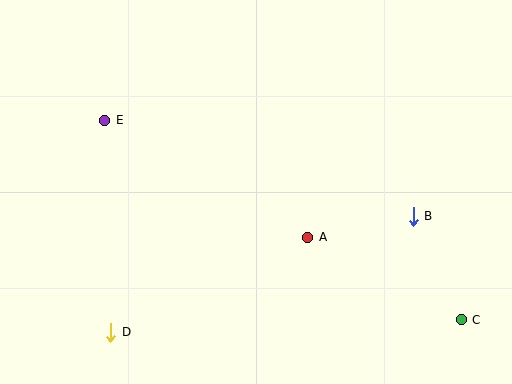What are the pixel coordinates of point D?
Point D is at (111, 332).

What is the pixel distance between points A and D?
The distance between A and D is 219 pixels.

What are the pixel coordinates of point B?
Point B is at (413, 216).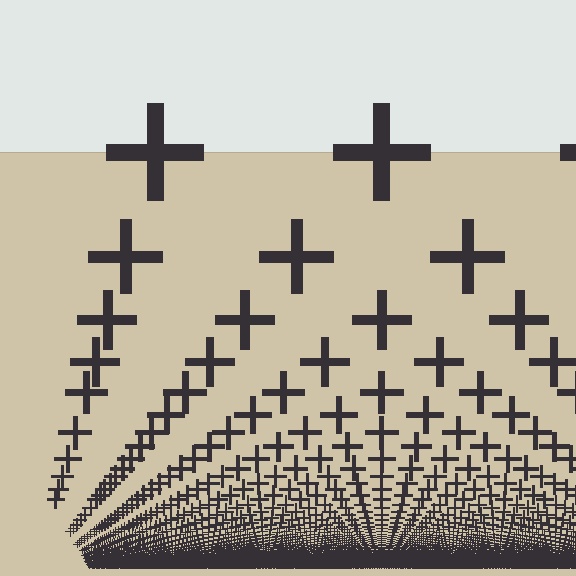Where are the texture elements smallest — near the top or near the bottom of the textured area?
Near the bottom.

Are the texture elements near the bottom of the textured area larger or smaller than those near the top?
Smaller. The gradient is inverted — elements near the bottom are smaller and denser.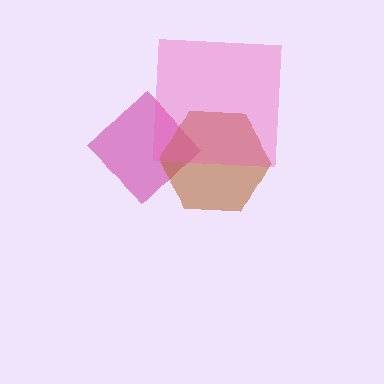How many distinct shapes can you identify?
There are 3 distinct shapes: a magenta diamond, a brown hexagon, a pink square.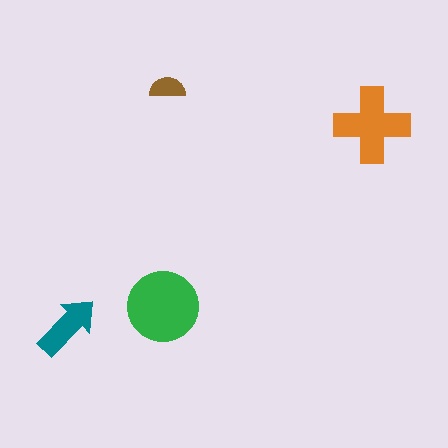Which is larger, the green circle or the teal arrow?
The green circle.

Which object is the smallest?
The brown semicircle.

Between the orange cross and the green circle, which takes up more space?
The green circle.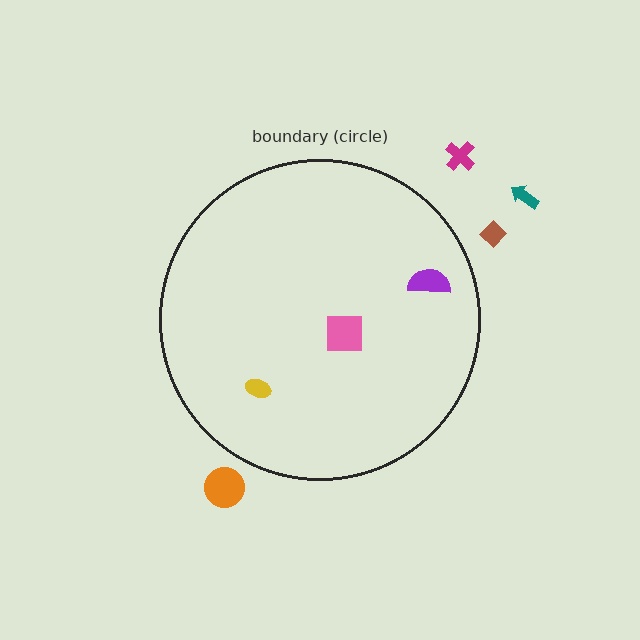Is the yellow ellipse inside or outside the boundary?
Inside.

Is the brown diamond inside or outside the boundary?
Outside.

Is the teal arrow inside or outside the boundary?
Outside.